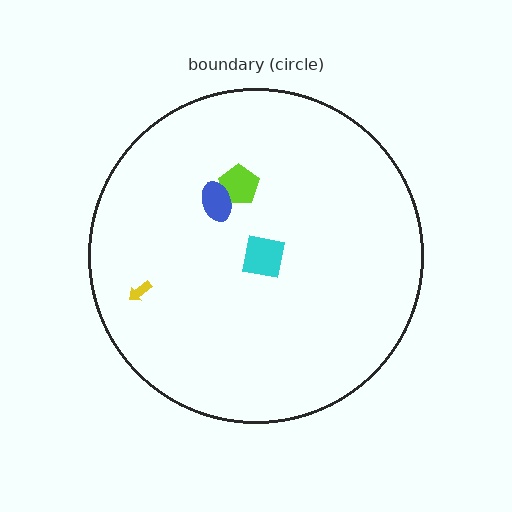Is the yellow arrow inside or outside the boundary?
Inside.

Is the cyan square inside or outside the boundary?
Inside.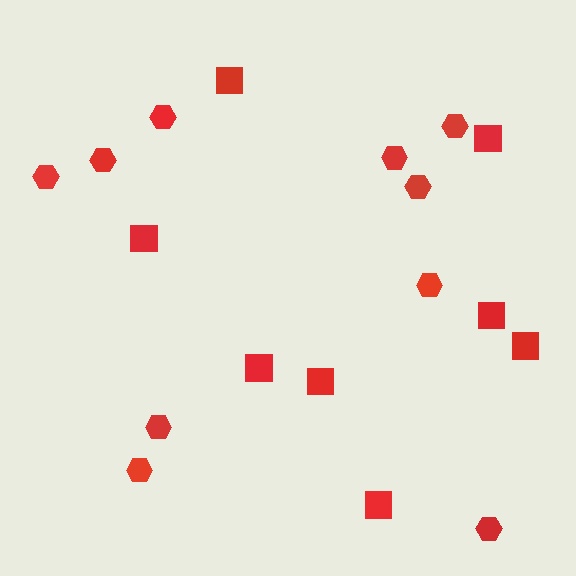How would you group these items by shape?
There are 2 groups: one group of hexagons (10) and one group of squares (8).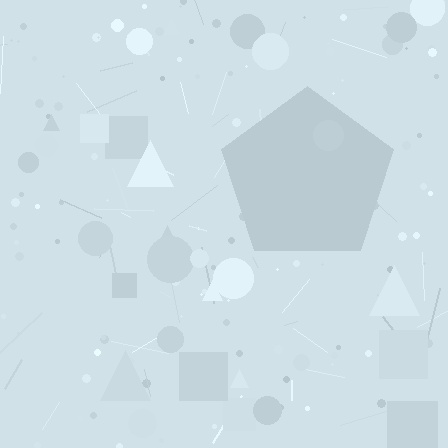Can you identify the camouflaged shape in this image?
The camouflaged shape is a pentagon.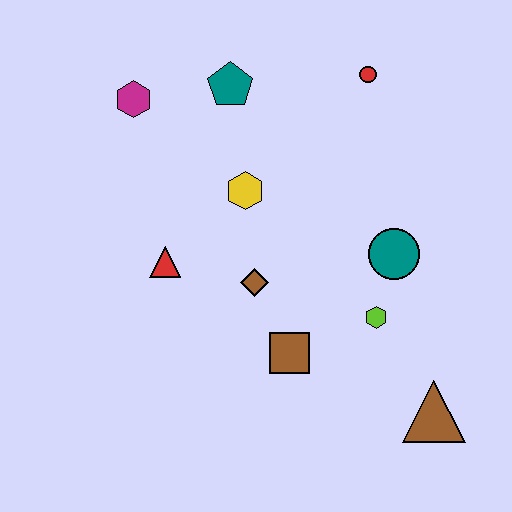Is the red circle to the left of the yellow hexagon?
No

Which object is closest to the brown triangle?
The lime hexagon is closest to the brown triangle.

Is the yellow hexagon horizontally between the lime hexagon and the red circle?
No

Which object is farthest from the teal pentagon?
The brown triangle is farthest from the teal pentagon.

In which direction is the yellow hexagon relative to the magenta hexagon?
The yellow hexagon is to the right of the magenta hexagon.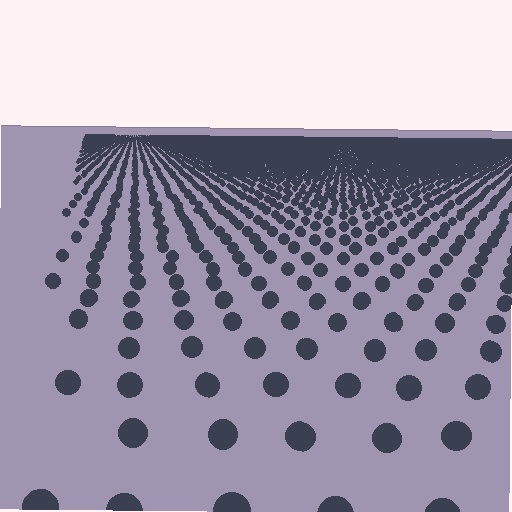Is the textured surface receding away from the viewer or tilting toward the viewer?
The surface is receding away from the viewer. Texture elements get smaller and denser toward the top.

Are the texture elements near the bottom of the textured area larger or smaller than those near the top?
Larger. Near the bottom, elements are closer to the viewer and appear at a bigger on-screen size.